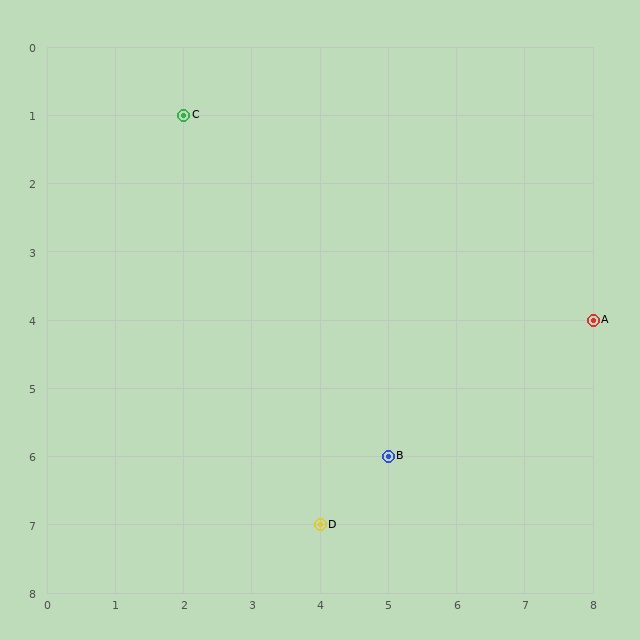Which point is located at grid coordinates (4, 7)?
Point D is at (4, 7).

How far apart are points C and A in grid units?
Points C and A are 6 columns and 3 rows apart (about 6.7 grid units diagonally).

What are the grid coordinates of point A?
Point A is at grid coordinates (8, 4).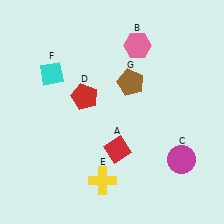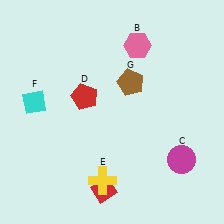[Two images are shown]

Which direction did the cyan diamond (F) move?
The cyan diamond (F) moved down.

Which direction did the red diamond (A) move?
The red diamond (A) moved down.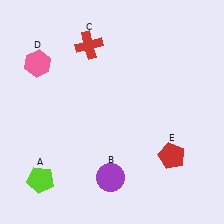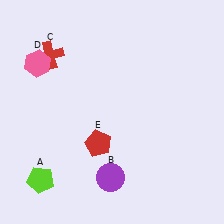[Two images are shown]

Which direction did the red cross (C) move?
The red cross (C) moved left.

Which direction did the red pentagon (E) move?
The red pentagon (E) moved left.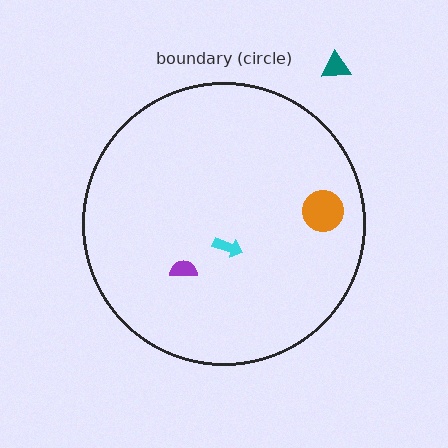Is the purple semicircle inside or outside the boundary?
Inside.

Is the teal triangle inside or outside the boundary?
Outside.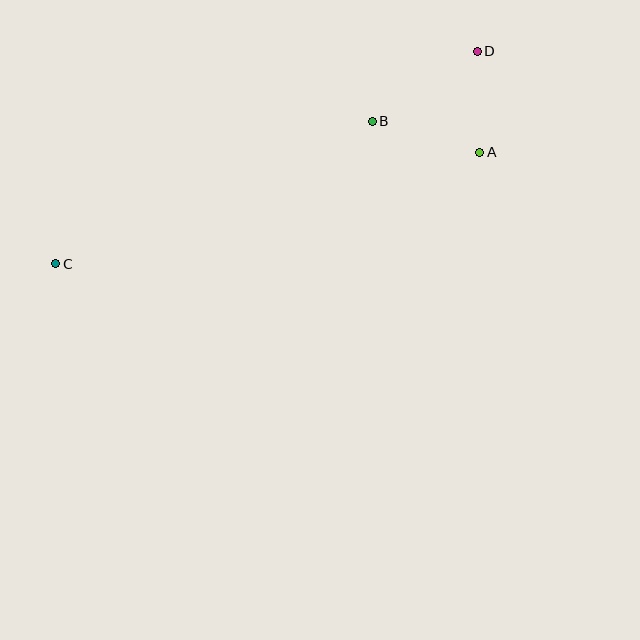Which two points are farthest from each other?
Points C and D are farthest from each other.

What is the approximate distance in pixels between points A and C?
The distance between A and C is approximately 439 pixels.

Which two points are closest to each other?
Points A and D are closest to each other.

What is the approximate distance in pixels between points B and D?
The distance between B and D is approximately 126 pixels.